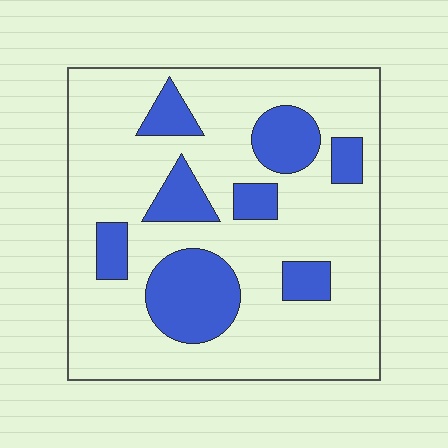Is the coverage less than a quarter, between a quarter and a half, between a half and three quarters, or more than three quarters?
Less than a quarter.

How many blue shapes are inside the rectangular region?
8.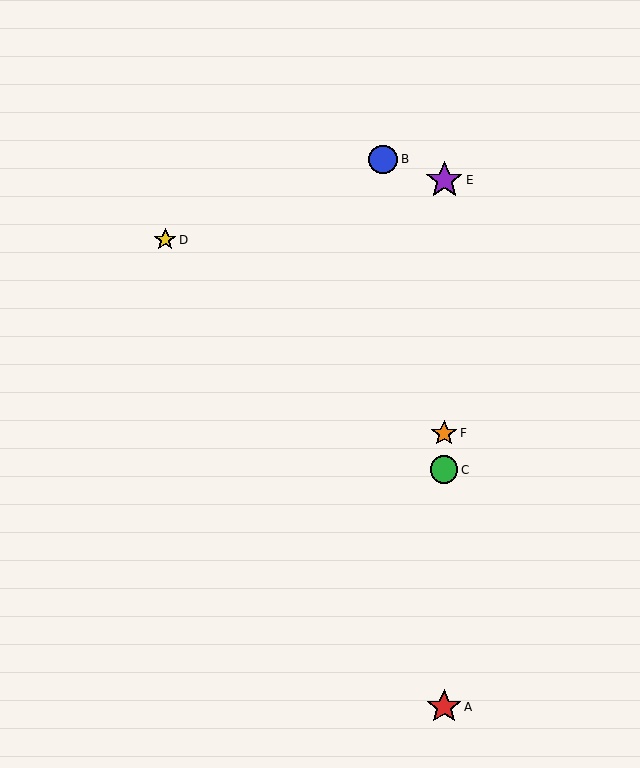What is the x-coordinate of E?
Object E is at x≈444.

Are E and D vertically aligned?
No, E is at x≈444 and D is at x≈165.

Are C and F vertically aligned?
Yes, both are at x≈444.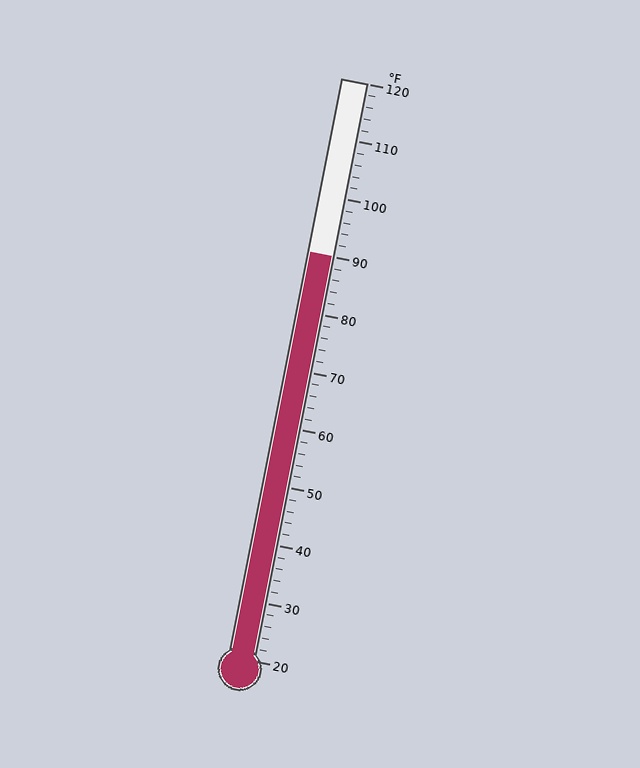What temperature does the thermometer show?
The thermometer shows approximately 90°F.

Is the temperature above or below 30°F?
The temperature is above 30°F.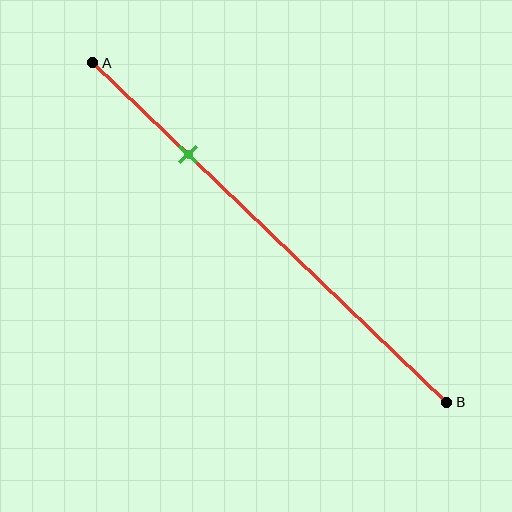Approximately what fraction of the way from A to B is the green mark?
The green mark is approximately 25% of the way from A to B.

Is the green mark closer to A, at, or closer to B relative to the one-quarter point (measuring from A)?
The green mark is approximately at the one-quarter point of segment AB.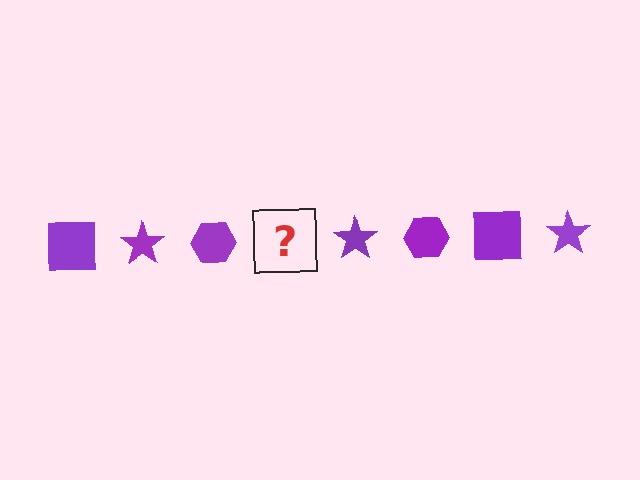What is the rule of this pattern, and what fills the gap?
The rule is that the pattern cycles through square, star, hexagon shapes in purple. The gap should be filled with a purple square.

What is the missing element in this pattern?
The missing element is a purple square.